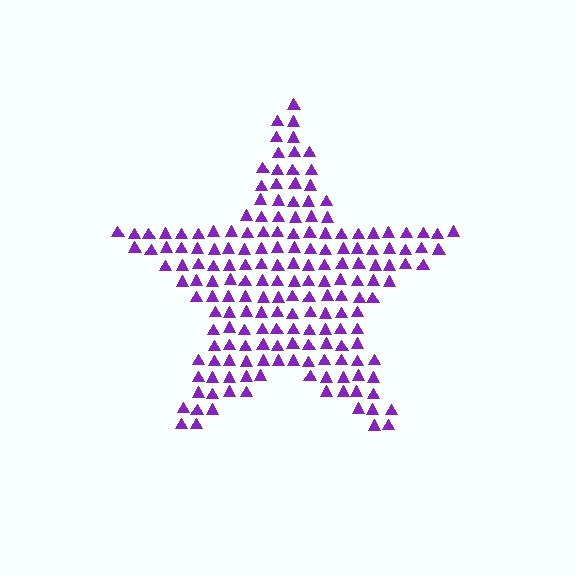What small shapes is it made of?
It is made of small triangles.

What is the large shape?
The large shape is a star.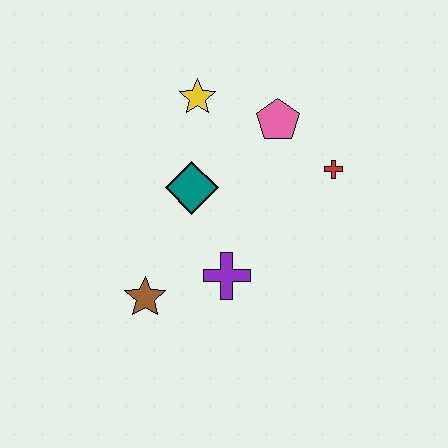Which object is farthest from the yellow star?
The brown star is farthest from the yellow star.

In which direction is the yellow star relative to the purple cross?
The yellow star is above the purple cross.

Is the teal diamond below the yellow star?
Yes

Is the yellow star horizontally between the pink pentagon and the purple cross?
No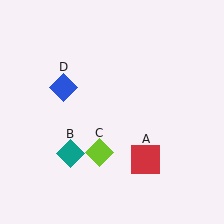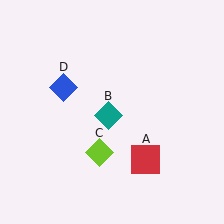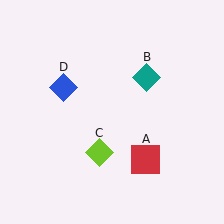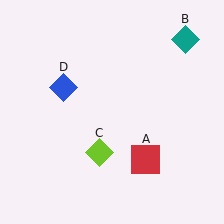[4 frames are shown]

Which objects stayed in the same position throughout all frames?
Red square (object A) and lime diamond (object C) and blue diamond (object D) remained stationary.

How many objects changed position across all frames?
1 object changed position: teal diamond (object B).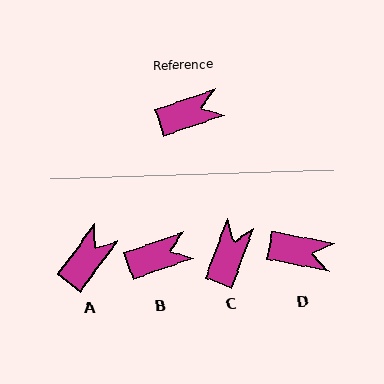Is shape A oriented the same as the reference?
No, it is off by about 34 degrees.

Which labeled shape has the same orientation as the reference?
B.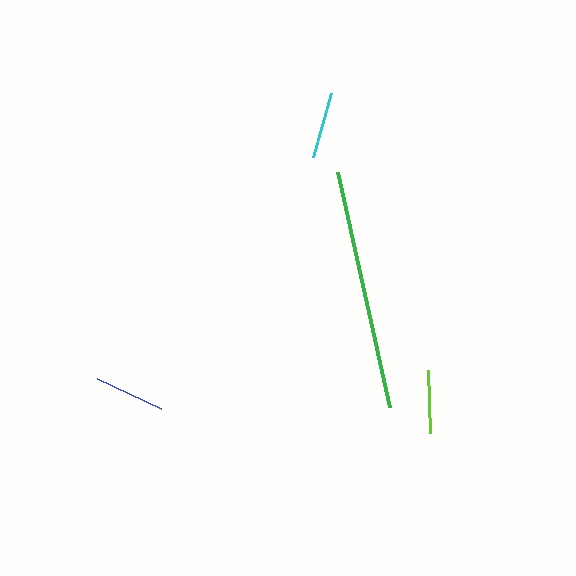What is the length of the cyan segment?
The cyan segment is approximately 67 pixels long.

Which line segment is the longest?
The green line is the longest at approximately 241 pixels.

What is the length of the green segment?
The green segment is approximately 241 pixels long.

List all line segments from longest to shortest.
From longest to shortest: green, blue, cyan, lime.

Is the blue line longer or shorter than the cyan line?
The blue line is longer than the cyan line.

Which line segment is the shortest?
The lime line is the shortest at approximately 63 pixels.